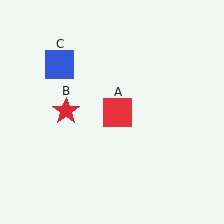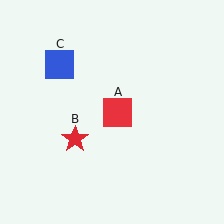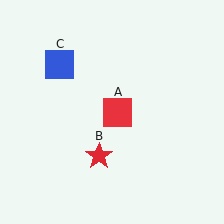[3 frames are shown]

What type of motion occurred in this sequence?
The red star (object B) rotated counterclockwise around the center of the scene.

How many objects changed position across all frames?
1 object changed position: red star (object B).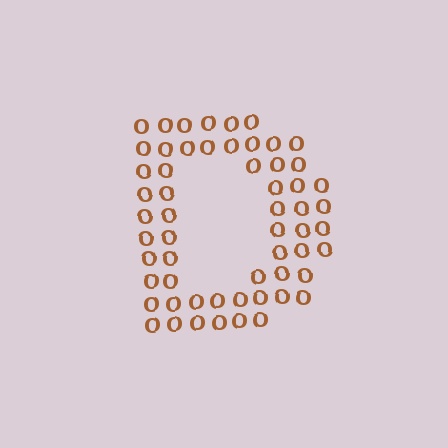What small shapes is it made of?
It is made of small letter O's.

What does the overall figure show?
The overall figure shows the letter D.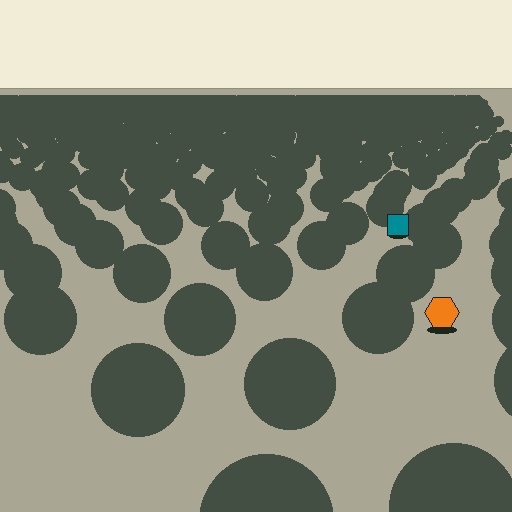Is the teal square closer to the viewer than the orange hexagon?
No. The orange hexagon is closer — you can tell from the texture gradient: the ground texture is coarser near it.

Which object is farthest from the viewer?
The teal square is farthest from the viewer. It appears smaller and the ground texture around it is denser.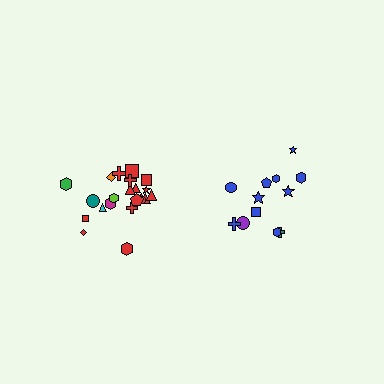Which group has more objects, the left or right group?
The left group.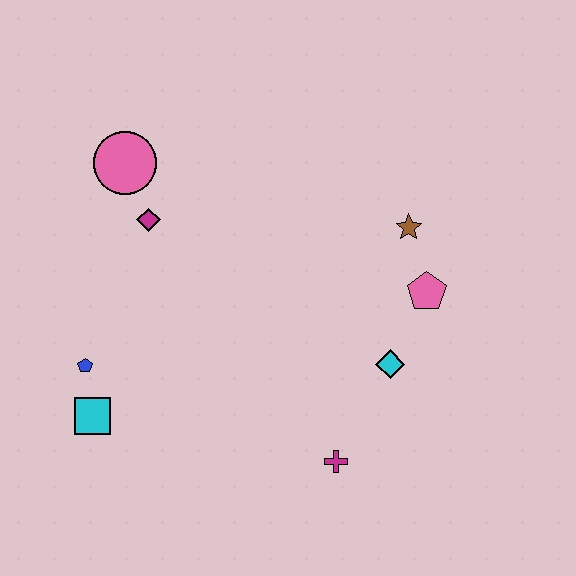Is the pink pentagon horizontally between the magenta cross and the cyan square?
No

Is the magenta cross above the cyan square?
No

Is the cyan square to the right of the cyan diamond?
No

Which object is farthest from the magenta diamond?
The magenta cross is farthest from the magenta diamond.